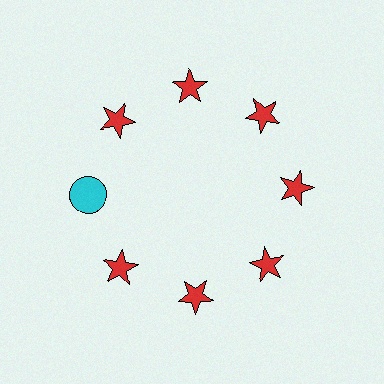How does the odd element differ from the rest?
It differs in both color (cyan instead of red) and shape (circle instead of star).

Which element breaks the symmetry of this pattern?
The cyan circle at roughly the 9 o'clock position breaks the symmetry. All other shapes are red stars.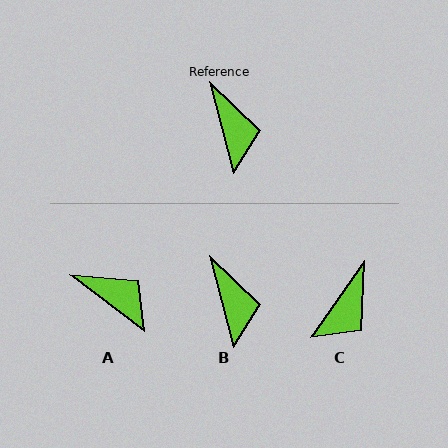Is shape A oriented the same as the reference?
No, it is off by about 39 degrees.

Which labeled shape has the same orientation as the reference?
B.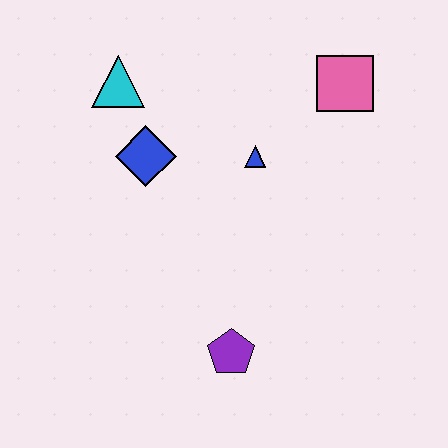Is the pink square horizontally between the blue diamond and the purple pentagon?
No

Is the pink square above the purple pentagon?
Yes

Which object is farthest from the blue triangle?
The purple pentagon is farthest from the blue triangle.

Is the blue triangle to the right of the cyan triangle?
Yes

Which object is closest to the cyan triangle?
The blue diamond is closest to the cyan triangle.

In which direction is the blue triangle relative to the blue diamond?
The blue triangle is to the right of the blue diamond.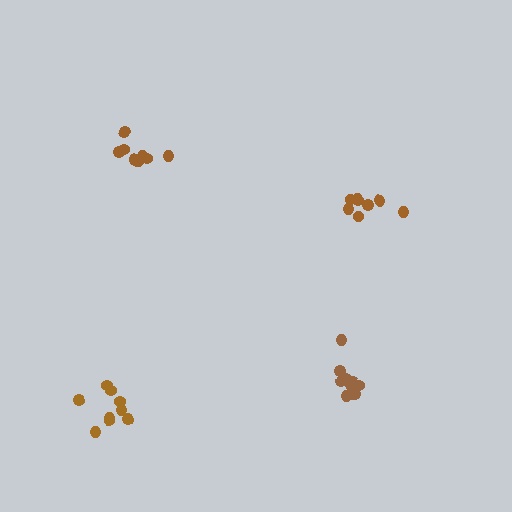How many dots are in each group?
Group 1: 9 dots, Group 2: 8 dots, Group 3: 9 dots, Group 4: 11 dots (37 total).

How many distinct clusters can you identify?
There are 4 distinct clusters.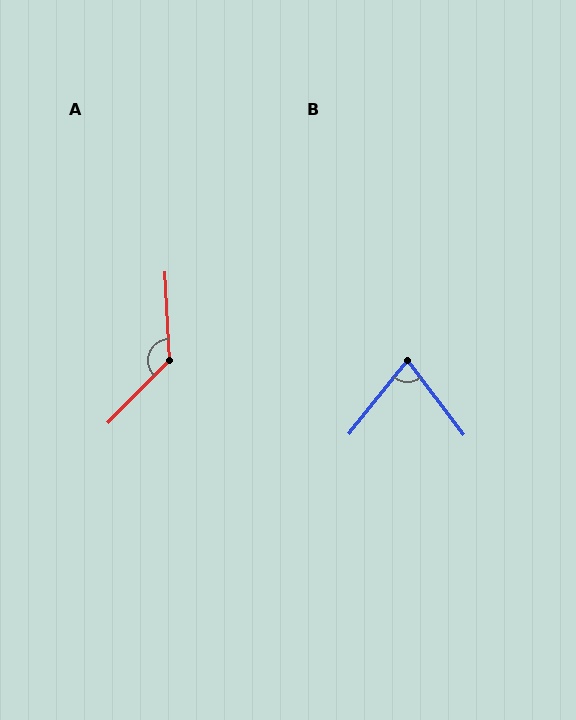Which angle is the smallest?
B, at approximately 76 degrees.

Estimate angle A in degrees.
Approximately 133 degrees.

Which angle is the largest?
A, at approximately 133 degrees.